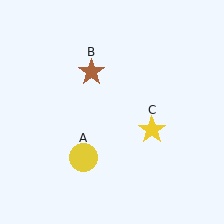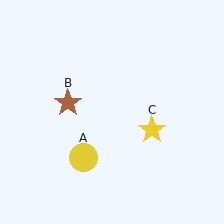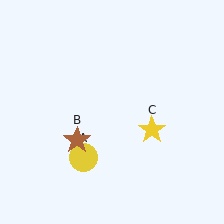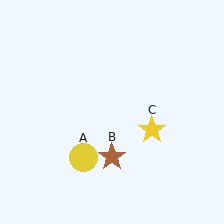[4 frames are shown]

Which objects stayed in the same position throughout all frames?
Yellow circle (object A) and yellow star (object C) remained stationary.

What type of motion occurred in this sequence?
The brown star (object B) rotated counterclockwise around the center of the scene.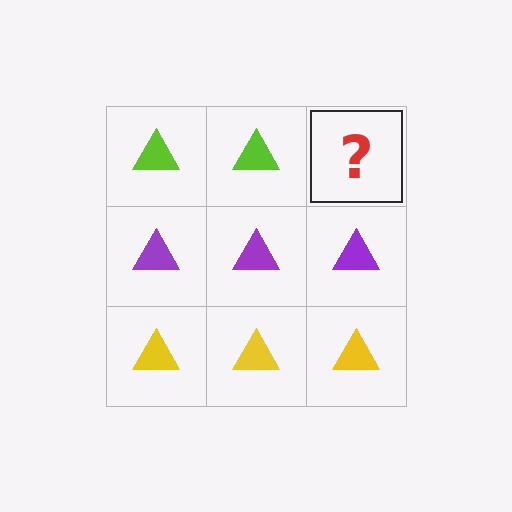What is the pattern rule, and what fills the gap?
The rule is that each row has a consistent color. The gap should be filled with a lime triangle.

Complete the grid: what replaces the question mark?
The question mark should be replaced with a lime triangle.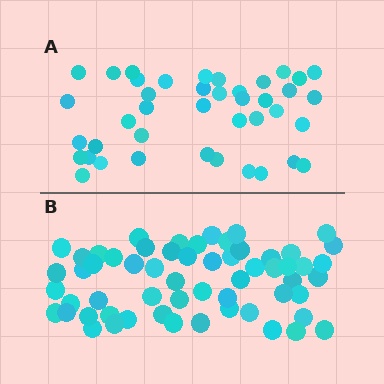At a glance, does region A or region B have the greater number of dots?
Region B (the bottom region) has more dots.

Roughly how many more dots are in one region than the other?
Region B has approximately 20 more dots than region A.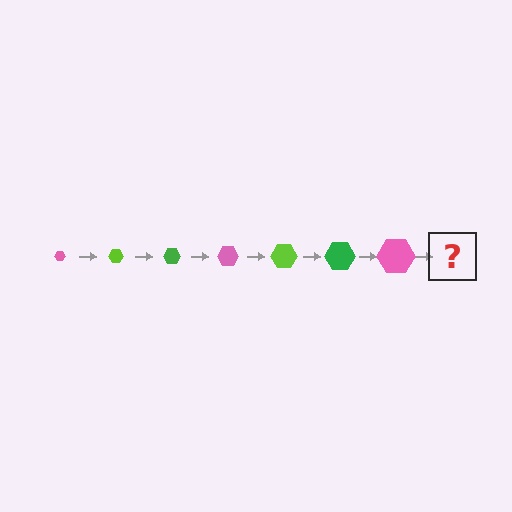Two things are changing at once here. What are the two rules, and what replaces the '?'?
The two rules are that the hexagon grows larger each step and the color cycles through pink, lime, and green. The '?' should be a lime hexagon, larger than the previous one.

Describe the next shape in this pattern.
It should be a lime hexagon, larger than the previous one.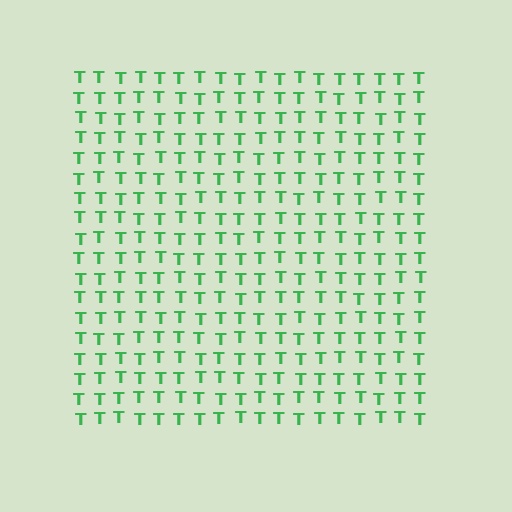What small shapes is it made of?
It is made of small letter T's.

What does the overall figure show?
The overall figure shows a square.